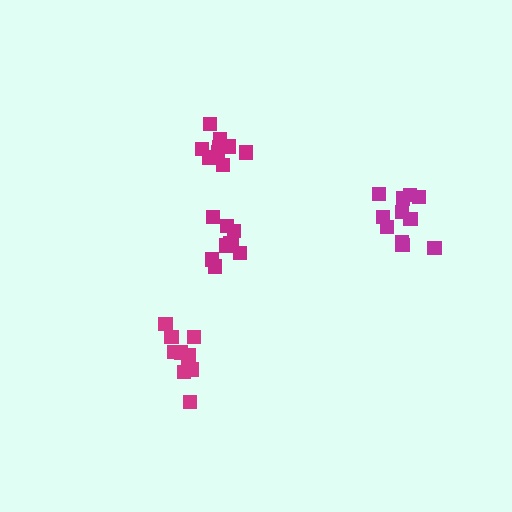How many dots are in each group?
Group 1: 9 dots, Group 2: 10 dots, Group 3: 10 dots, Group 4: 11 dots (40 total).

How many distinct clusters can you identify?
There are 4 distinct clusters.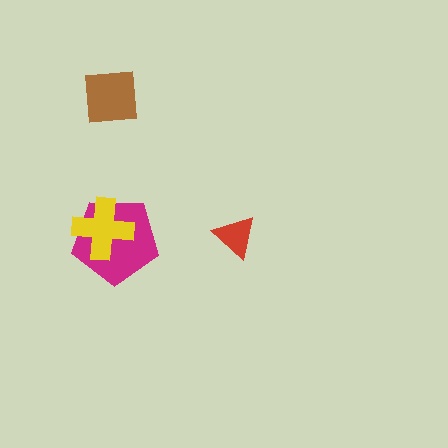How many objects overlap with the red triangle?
0 objects overlap with the red triangle.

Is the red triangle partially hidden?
No, no other shape covers it.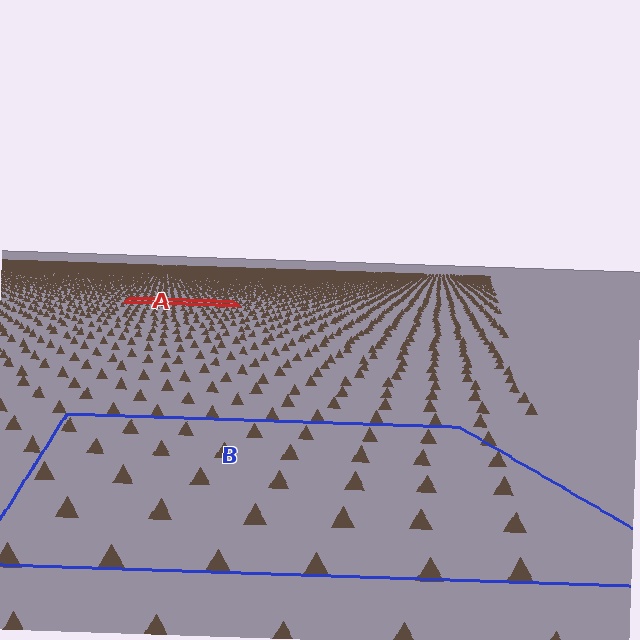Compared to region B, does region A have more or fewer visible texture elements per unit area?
Region A has more texture elements per unit area — they are packed more densely because it is farther away.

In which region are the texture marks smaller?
The texture marks are smaller in region A, because it is farther away.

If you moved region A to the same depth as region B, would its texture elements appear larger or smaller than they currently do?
They would appear larger. At a closer depth, the same texture elements are projected at a bigger on-screen size.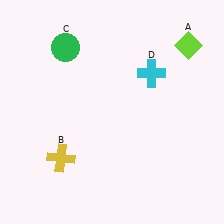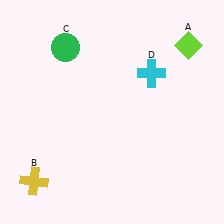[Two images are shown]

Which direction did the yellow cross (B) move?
The yellow cross (B) moved left.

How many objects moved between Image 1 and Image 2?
1 object moved between the two images.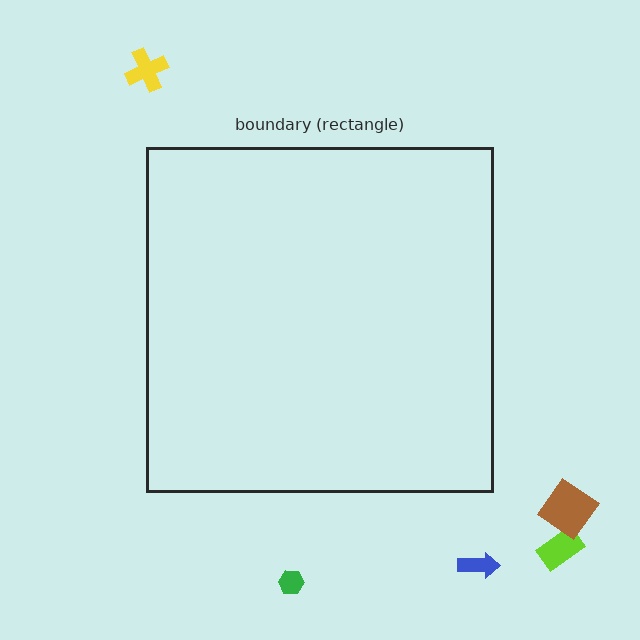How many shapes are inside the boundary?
0 inside, 5 outside.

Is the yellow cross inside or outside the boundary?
Outside.